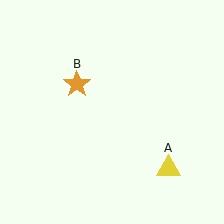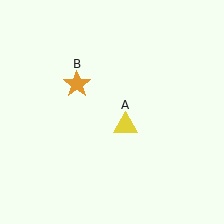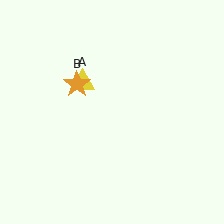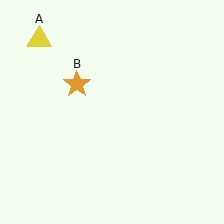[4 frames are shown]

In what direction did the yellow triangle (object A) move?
The yellow triangle (object A) moved up and to the left.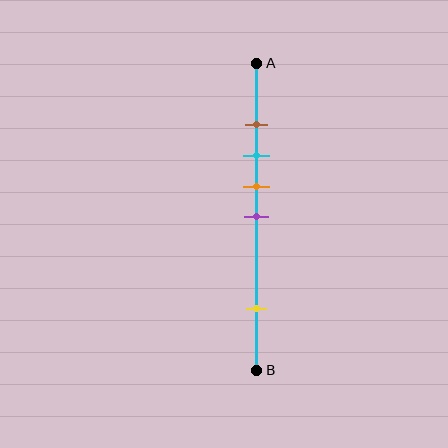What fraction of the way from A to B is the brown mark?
The brown mark is approximately 20% (0.2) of the way from A to B.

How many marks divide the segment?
There are 5 marks dividing the segment.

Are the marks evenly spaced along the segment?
No, the marks are not evenly spaced.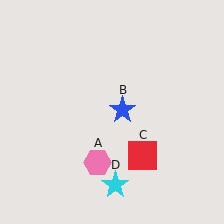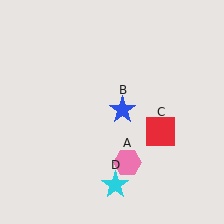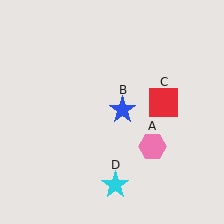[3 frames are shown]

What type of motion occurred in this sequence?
The pink hexagon (object A), red square (object C) rotated counterclockwise around the center of the scene.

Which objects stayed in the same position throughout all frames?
Blue star (object B) and cyan star (object D) remained stationary.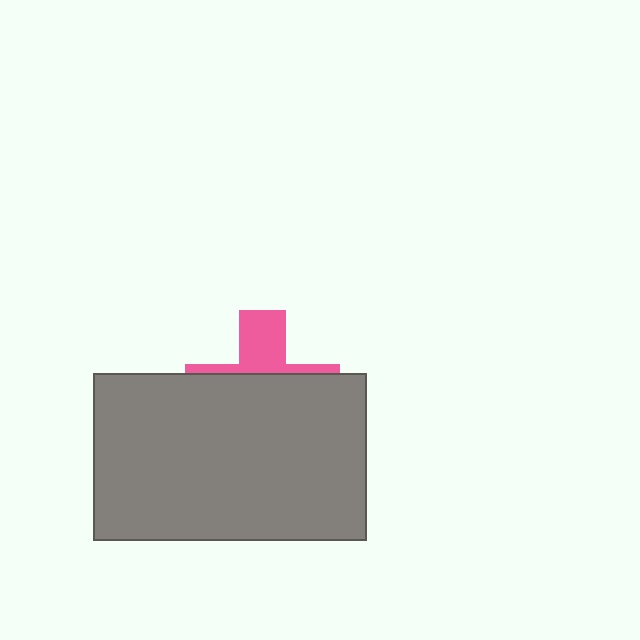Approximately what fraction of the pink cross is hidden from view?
Roughly 67% of the pink cross is hidden behind the gray rectangle.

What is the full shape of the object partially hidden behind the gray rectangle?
The partially hidden object is a pink cross.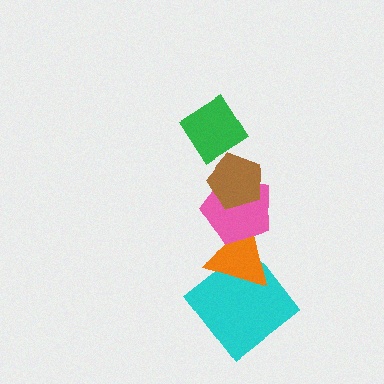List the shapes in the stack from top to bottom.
From top to bottom: the green diamond, the brown pentagon, the pink pentagon, the orange triangle, the cyan diamond.